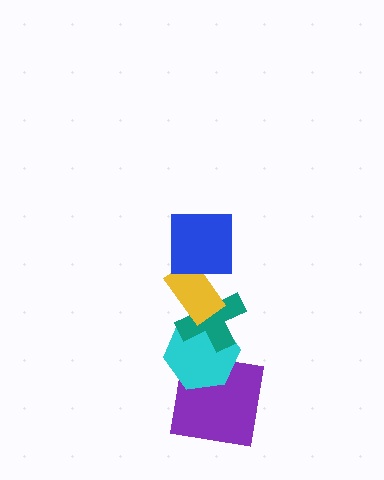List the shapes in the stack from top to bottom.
From top to bottom: the blue square, the yellow rectangle, the teal cross, the cyan hexagon, the purple square.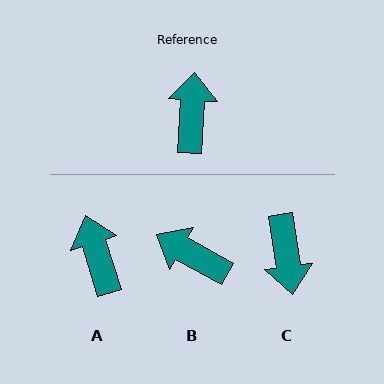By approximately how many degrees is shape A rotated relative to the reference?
Approximately 21 degrees counter-clockwise.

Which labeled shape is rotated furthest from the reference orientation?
C, about 168 degrees away.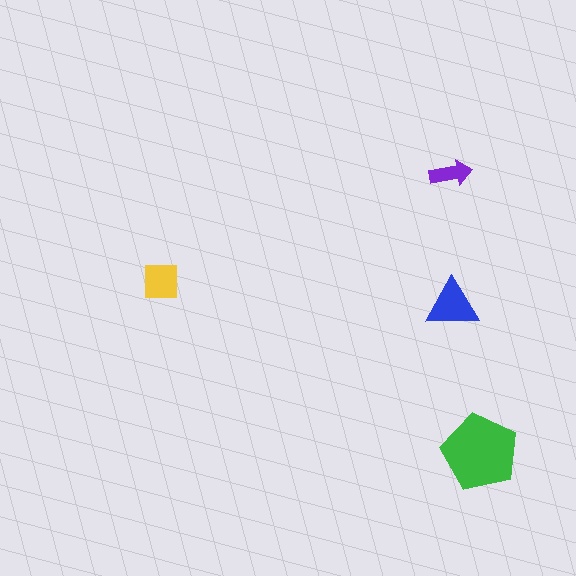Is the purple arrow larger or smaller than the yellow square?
Smaller.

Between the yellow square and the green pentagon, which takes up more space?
The green pentagon.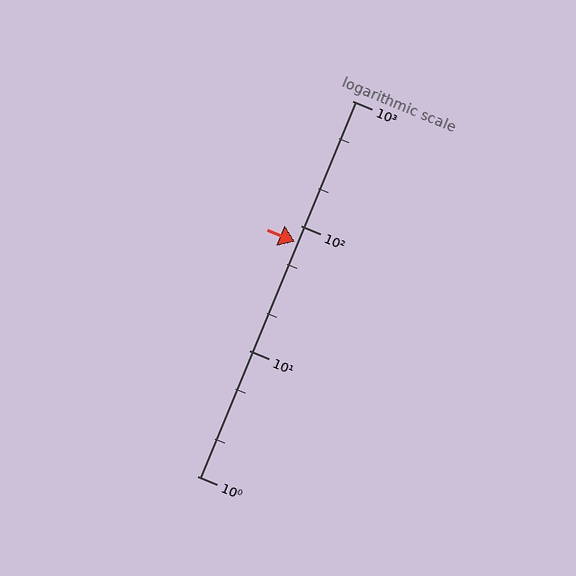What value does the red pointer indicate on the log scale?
The pointer indicates approximately 75.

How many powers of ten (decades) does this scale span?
The scale spans 3 decades, from 1 to 1000.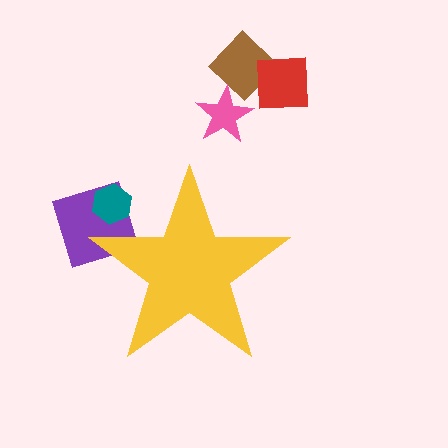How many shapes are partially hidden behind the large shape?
2 shapes are partially hidden.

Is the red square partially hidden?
No, the red square is fully visible.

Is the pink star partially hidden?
No, the pink star is fully visible.